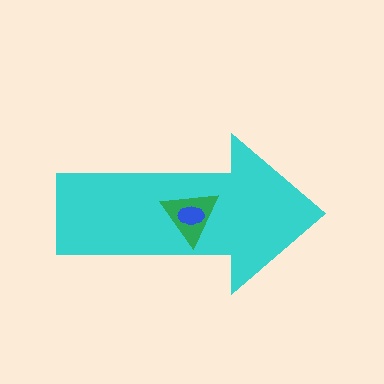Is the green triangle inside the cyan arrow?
Yes.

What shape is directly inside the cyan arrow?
The green triangle.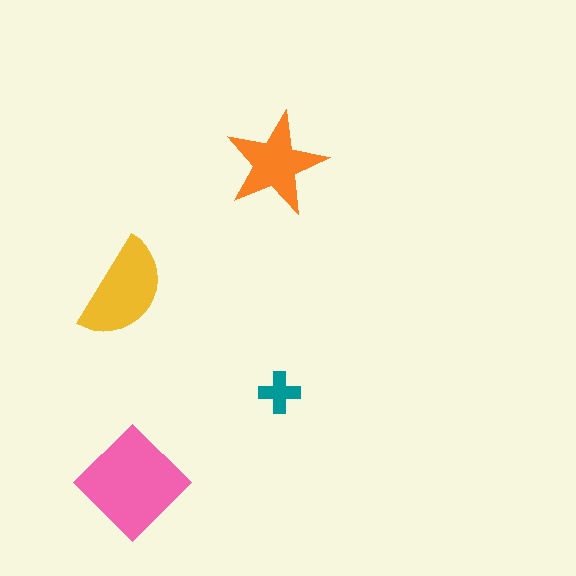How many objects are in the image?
There are 4 objects in the image.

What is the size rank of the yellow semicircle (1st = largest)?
2nd.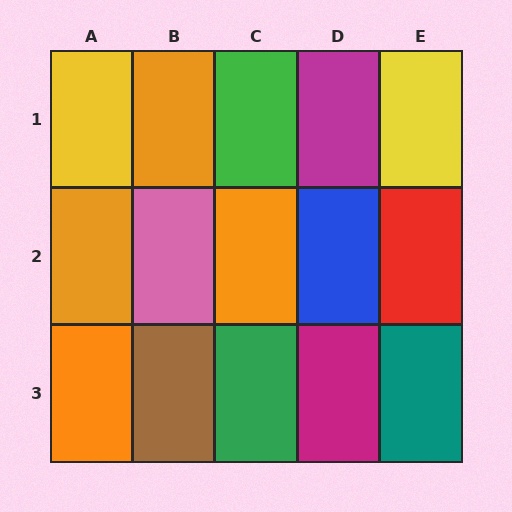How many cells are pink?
1 cell is pink.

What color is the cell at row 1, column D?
Magenta.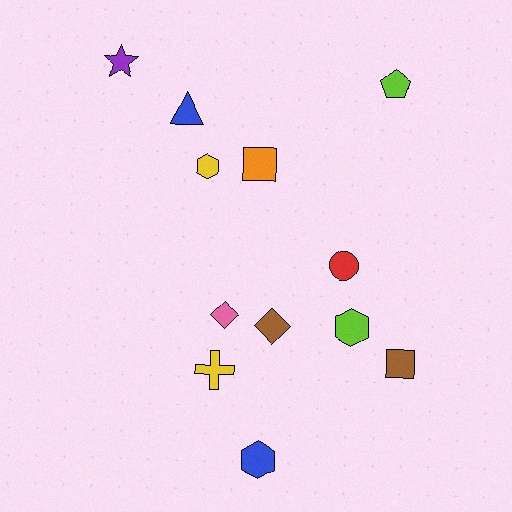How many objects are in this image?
There are 12 objects.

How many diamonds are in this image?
There are 2 diamonds.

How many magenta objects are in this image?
There are no magenta objects.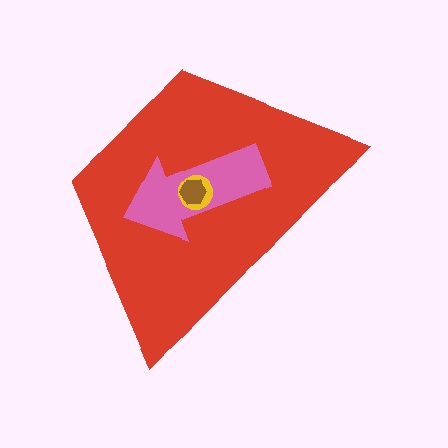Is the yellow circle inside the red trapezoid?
Yes.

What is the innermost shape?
The brown hexagon.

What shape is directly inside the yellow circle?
The brown hexagon.